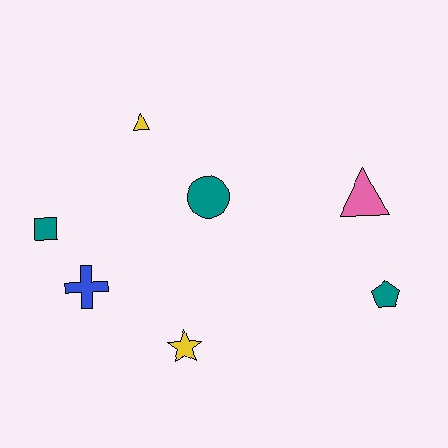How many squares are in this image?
There is 1 square.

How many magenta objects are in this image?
There are no magenta objects.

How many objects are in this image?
There are 7 objects.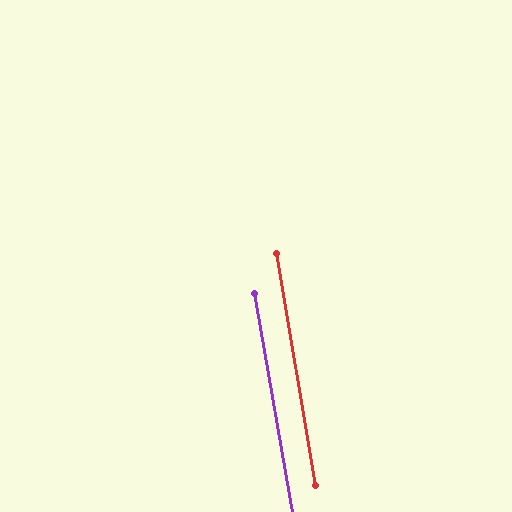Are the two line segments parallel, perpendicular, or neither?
Parallel — their directions differ by only 0.3°.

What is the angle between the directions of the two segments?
Approximately 0 degrees.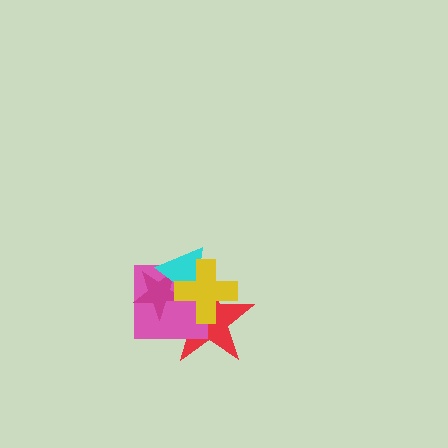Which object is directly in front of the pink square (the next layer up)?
The magenta star is directly in front of the pink square.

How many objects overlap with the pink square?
4 objects overlap with the pink square.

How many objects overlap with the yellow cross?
4 objects overlap with the yellow cross.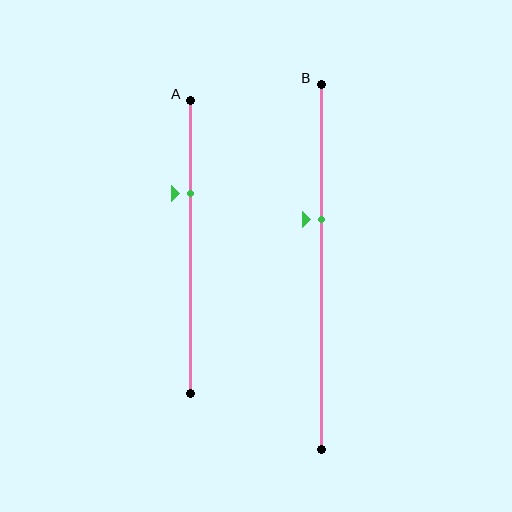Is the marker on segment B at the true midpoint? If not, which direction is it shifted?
No, the marker on segment B is shifted upward by about 13% of the segment length.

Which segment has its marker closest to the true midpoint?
Segment B has its marker closest to the true midpoint.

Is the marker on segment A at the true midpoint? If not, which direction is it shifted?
No, the marker on segment A is shifted upward by about 18% of the segment length.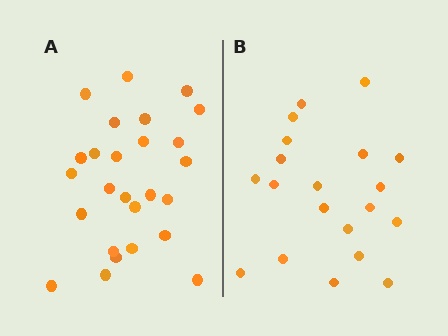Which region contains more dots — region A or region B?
Region A (the left region) has more dots.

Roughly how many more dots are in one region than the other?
Region A has about 6 more dots than region B.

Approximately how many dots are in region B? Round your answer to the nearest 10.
About 20 dots.